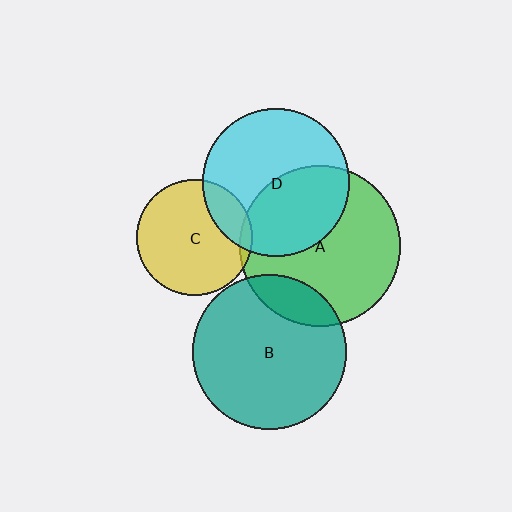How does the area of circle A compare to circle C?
Approximately 1.9 times.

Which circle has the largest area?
Circle A (green).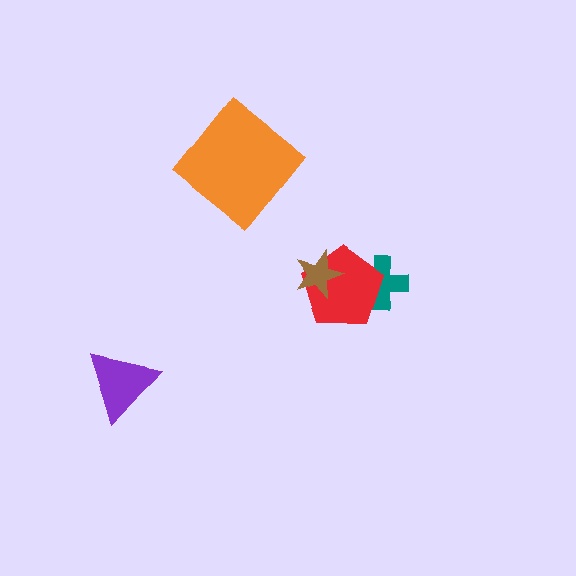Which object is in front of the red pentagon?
The brown star is in front of the red pentagon.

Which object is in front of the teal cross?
The red pentagon is in front of the teal cross.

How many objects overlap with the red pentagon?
2 objects overlap with the red pentagon.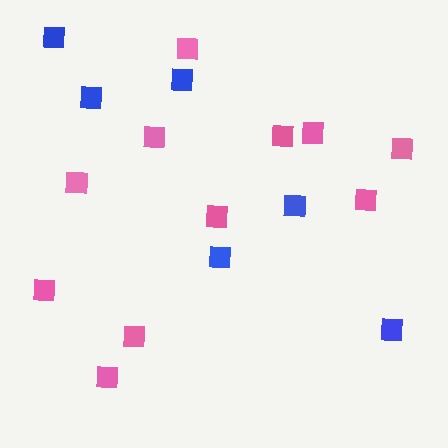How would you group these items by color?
There are 2 groups: one group of blue squares (6) and one group of pink squares (11).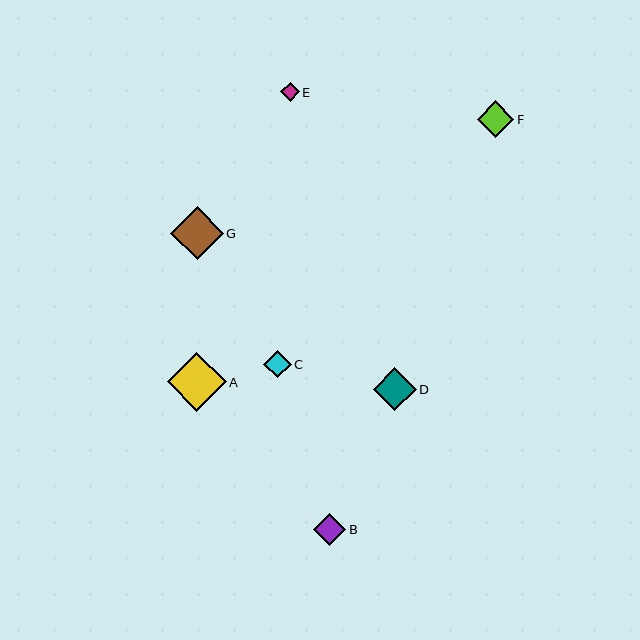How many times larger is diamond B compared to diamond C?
Diamond B is approximately 1.2 times the size of diamond C.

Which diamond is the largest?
Diamond A is the largest with a size of approximately 59 pixels.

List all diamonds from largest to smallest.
From largest to smallest: A, G, D, F, B, C, E.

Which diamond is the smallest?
Diamond E is the smallest with a size of approximately 19 pixels.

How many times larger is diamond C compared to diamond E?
Diamond C is approximately 1.5 times the size of diamond E.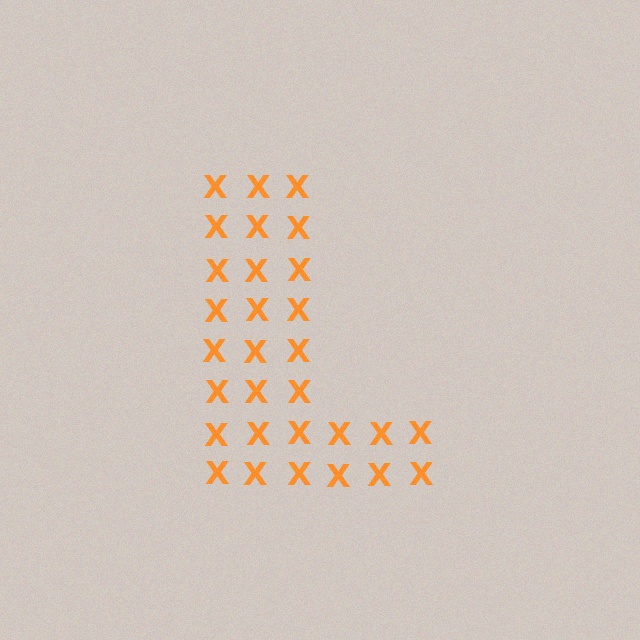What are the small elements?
The small elements are letter X's.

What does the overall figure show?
The overall figure shows the letter L.